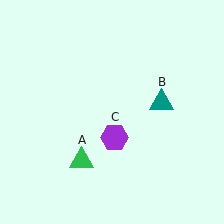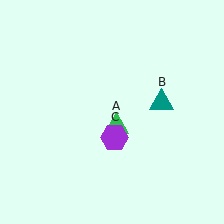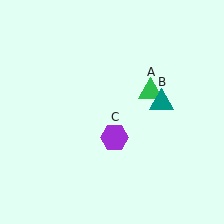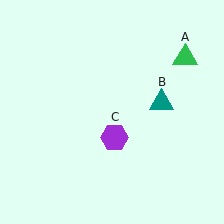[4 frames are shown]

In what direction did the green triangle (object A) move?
The green triangle (object A) moved up and to the right.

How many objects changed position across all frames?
1 object changed position: green triangle (object A).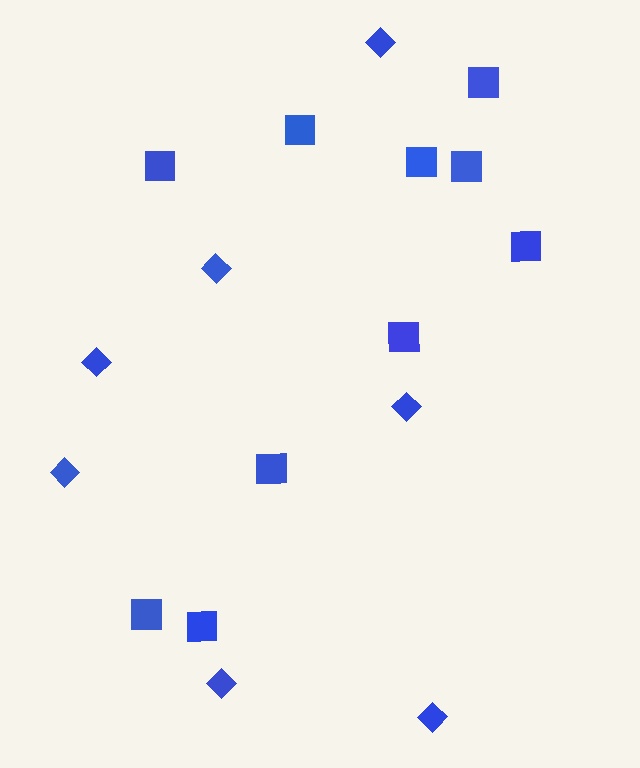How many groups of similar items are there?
There are 2 groups: one group of squares (10) and one group of diamonds (7).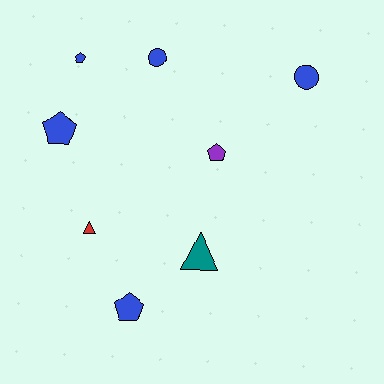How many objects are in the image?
There are 8 objects.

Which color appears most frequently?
Blue, with 5 objects.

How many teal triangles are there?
There is 1 teal triangle.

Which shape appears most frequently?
Pentagon, with 4 objects.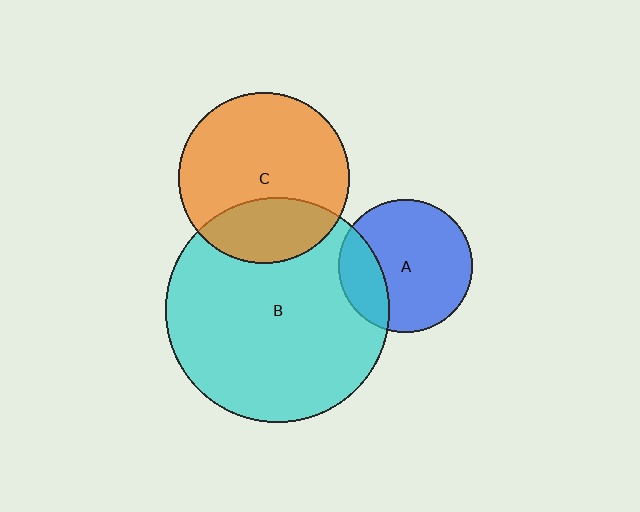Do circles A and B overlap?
Yes.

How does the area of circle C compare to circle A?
Approximately 1.7 times.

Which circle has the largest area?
Circle B (cyan).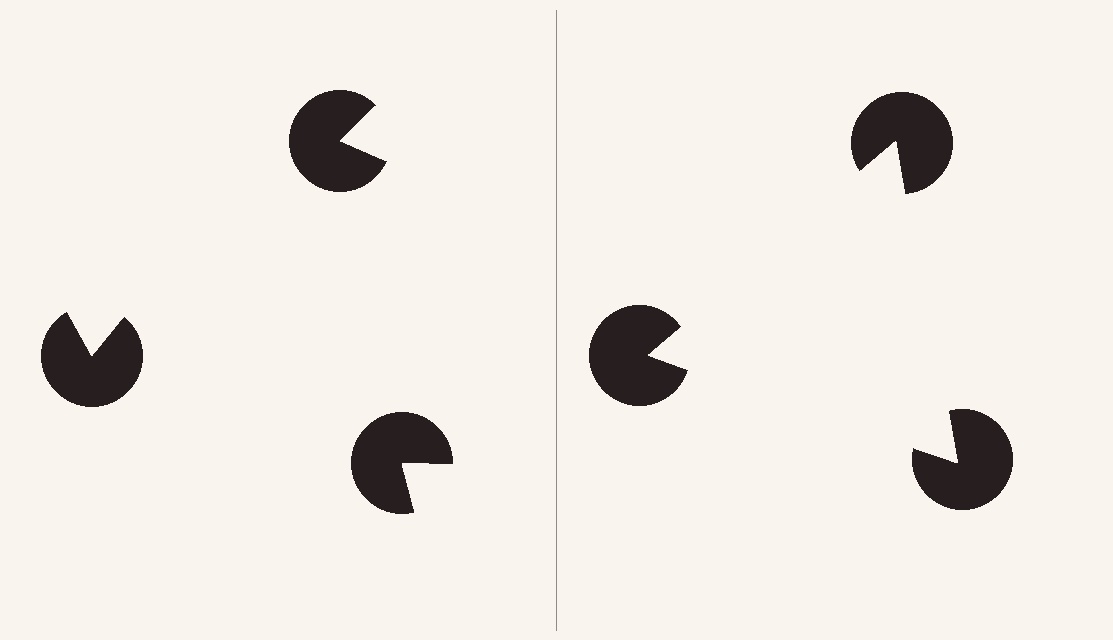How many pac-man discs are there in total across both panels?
6 — 3 on each side.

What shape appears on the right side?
An illusory triangle.